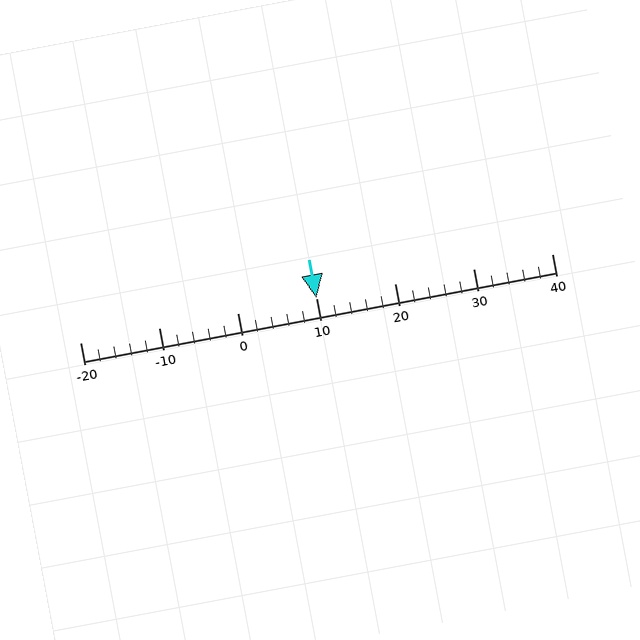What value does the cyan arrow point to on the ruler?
The cyan arrow points to approximately 10.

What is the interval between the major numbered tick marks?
The major tick marks are spaced 10 units apart.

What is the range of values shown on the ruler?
The ruler shows values from -20 to 40.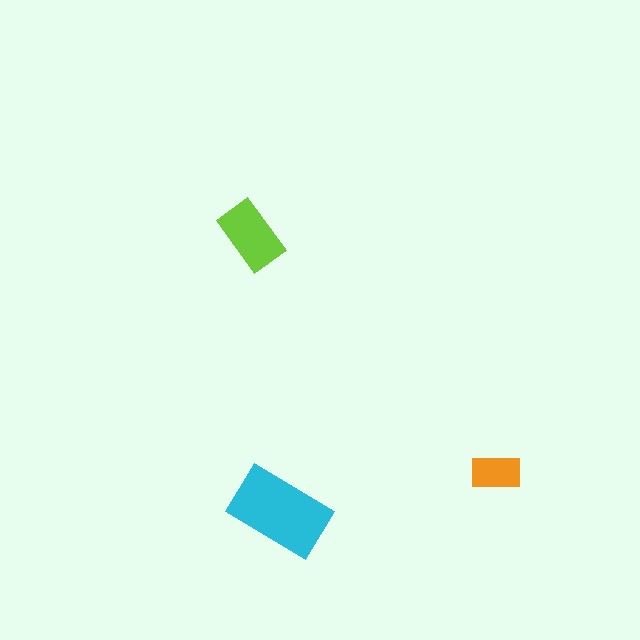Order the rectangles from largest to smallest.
the cyan one, the lime one, the orange one.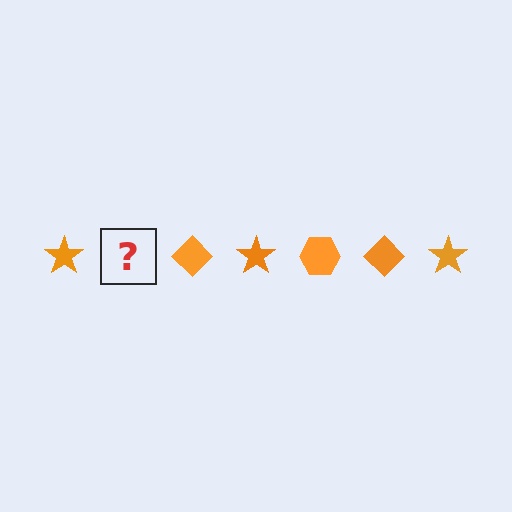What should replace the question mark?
The question mark should be replaced with an orange hexagon.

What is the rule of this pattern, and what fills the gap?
The rule is that the pattern cycles through star, hexagon, diamond shapes in orange. The gap should be filled with an orange hexagon.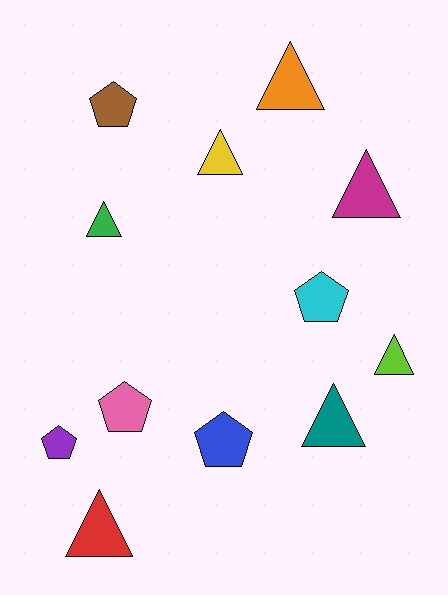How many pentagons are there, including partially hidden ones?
There are 5 pentagons.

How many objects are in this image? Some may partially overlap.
There are 12 objects.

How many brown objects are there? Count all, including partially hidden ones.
There is 1 brown object.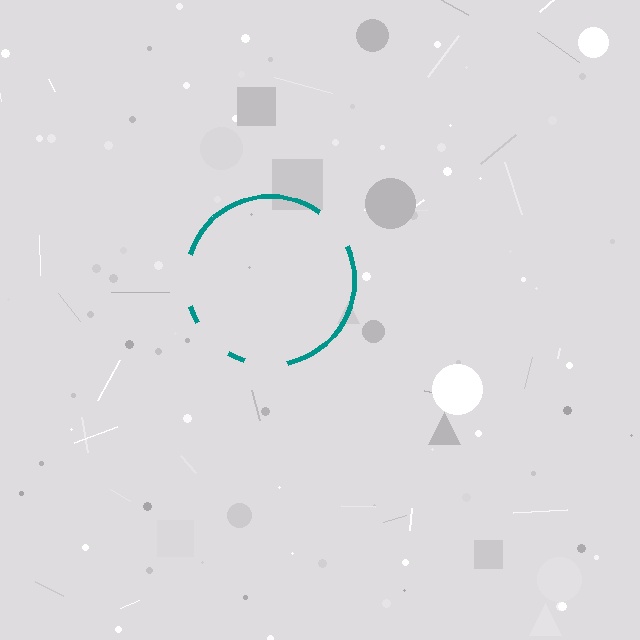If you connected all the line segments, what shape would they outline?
They would outline a circle.